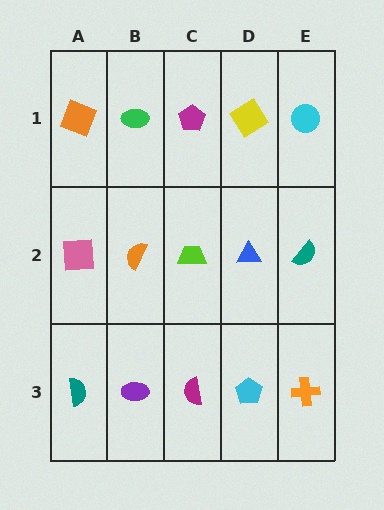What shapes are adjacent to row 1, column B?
An orange semicircle (row 2, column B), an orange square (row 1, column A), a magenta pentagon (row 1, column C).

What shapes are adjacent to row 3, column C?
A lime trapezoid (row 2, column C), a purple ellipse (row 3, column B), a cyan pentagon (row 3, column D).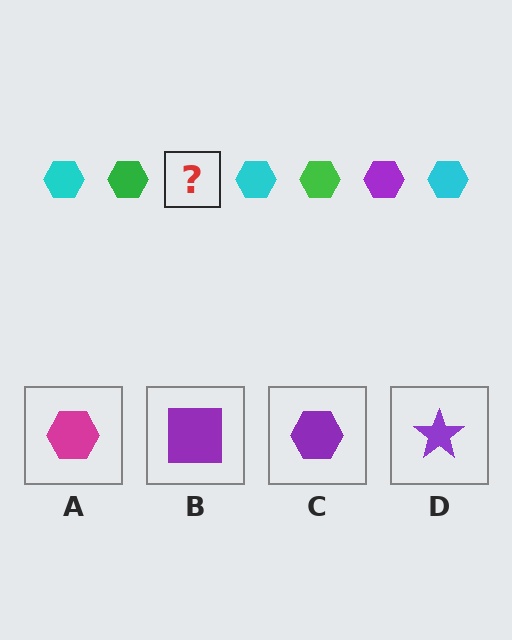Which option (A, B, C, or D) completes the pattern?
C.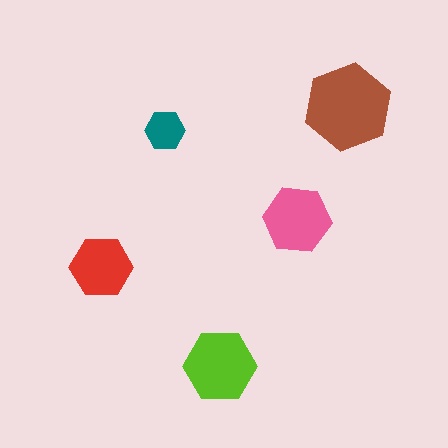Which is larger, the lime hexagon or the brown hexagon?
The brown one.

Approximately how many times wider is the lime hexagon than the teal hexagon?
About 2 times wider.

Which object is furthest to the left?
The red hexagon is leftmost.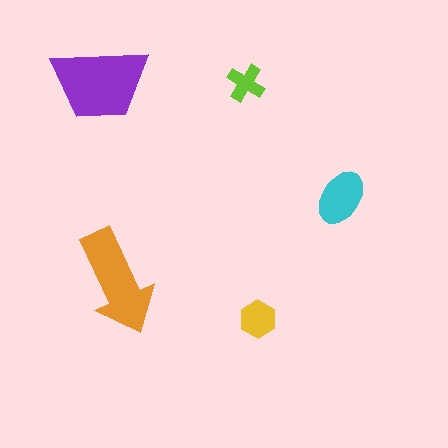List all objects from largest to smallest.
The purple trapezoid, the orange arrow, the cyan ellipse, the yellow hexagon, the lime cross.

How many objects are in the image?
There are 5 objects in the image.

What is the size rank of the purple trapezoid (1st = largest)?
1st.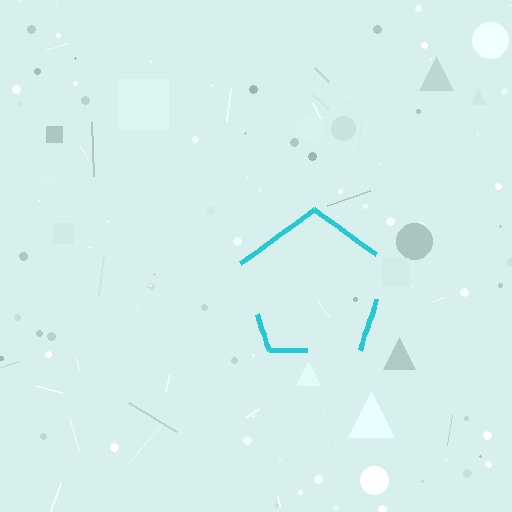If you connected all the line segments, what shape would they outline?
They would outline a pentagon.